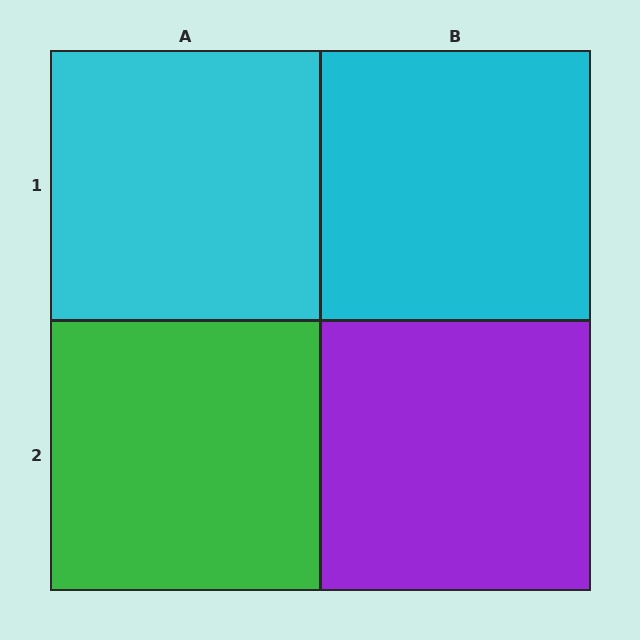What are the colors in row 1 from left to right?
Cyan, cyan.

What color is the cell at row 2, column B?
Purple.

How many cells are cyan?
2 cells are cyan.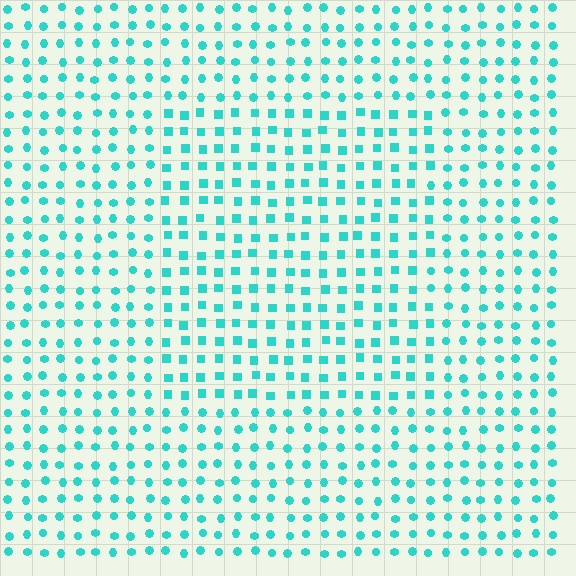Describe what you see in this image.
The image is filled with small cyan elements arranged in a uniform grid. A rectangle-shaped region contains squares, while the surrounding area contains circles. The boundary is defined purely by the change in element shape.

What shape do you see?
I see a rectangle.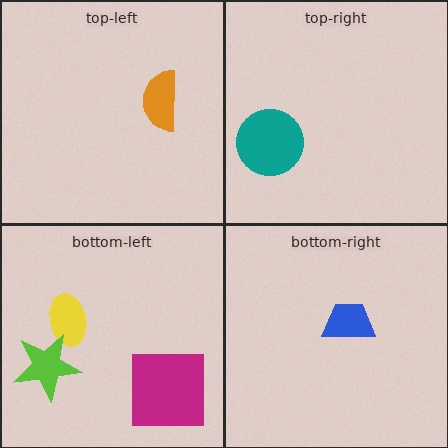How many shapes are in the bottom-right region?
1.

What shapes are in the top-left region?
The orange semicircle.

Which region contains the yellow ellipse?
The bottom-left region.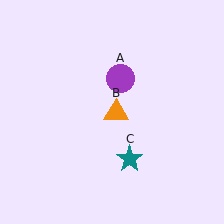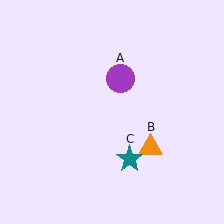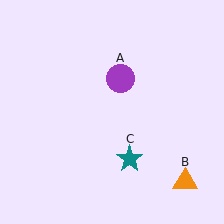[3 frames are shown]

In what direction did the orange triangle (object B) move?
The orange triangle (object B) moved down and to the right.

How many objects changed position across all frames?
1 object changed position: orange triangle (object B).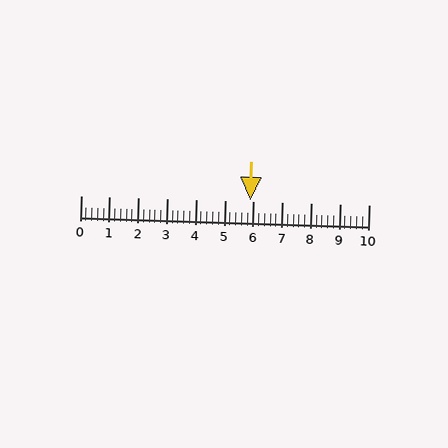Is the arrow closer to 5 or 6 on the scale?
The arrow is closer to 6.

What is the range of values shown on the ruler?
The ruler shows values from 0 to 10.